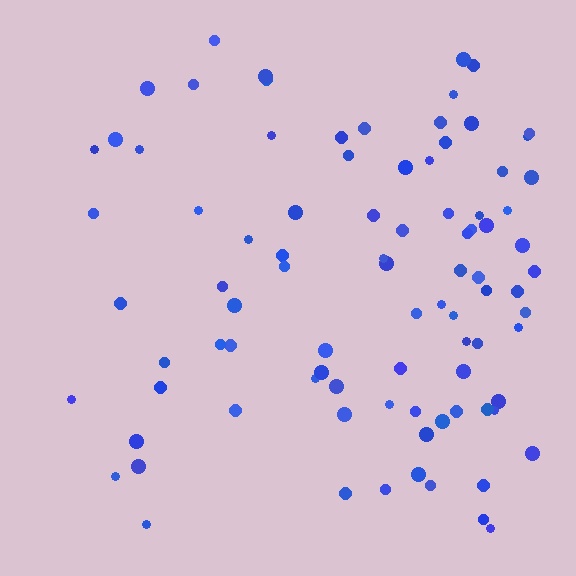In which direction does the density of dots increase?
From left to right, with the right side densest.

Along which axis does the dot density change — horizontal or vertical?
Horizontal.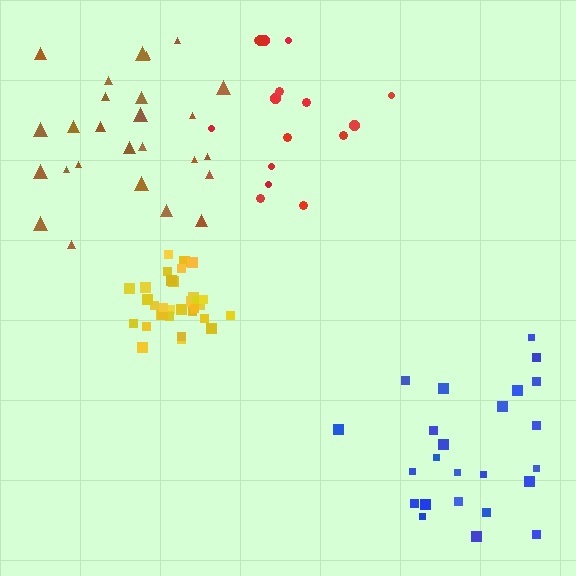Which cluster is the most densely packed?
Yellow.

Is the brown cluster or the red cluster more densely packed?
Brown.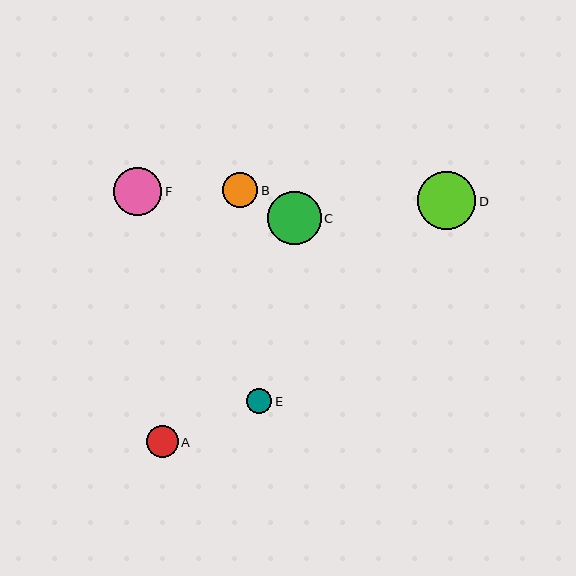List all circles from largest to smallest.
From largest to smallest: D, C, F, B, A, E.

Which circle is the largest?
Circle D is the largest with a size of approximately 58 pixels.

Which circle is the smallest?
Circle E is the smallest with a size of approximately 25 pixels.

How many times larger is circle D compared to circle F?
Circle D is approximately 1.2 times the size of circle F.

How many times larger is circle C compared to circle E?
Circle C is approximately 2.1 times the size of circle E.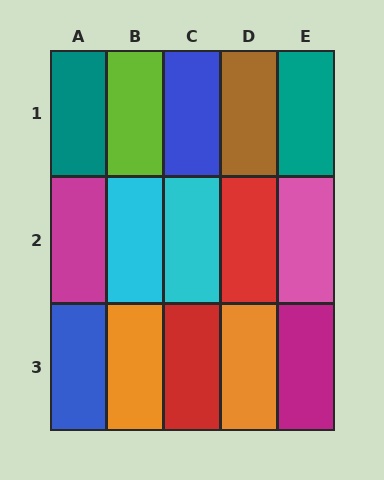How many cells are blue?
2 cells are blue.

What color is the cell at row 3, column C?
Red.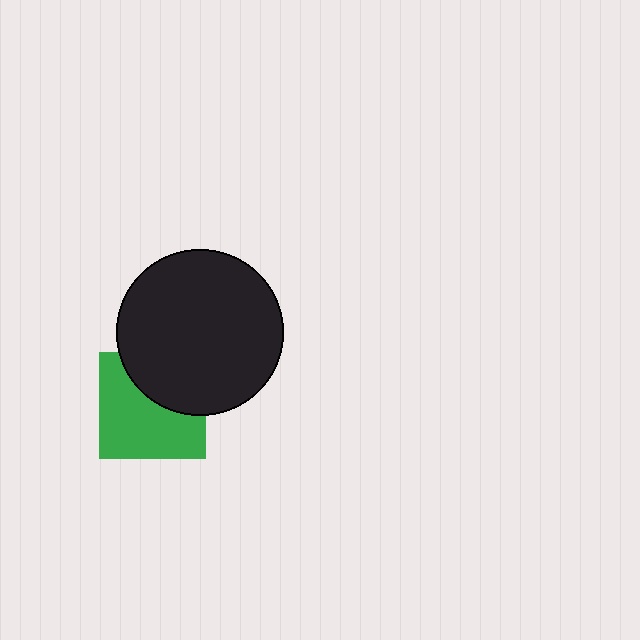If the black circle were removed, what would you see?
You would see the complete green square.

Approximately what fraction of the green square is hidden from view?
Roughly 37% of the green square is hidden behind the black circle.